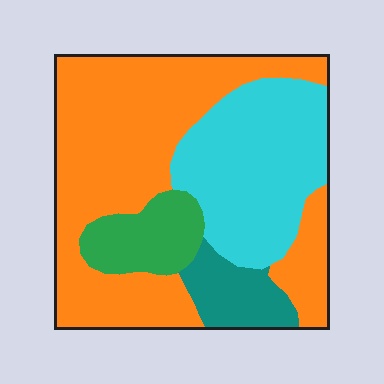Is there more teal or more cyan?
Cyan.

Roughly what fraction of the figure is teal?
Teal covers roughly 10% of the figure.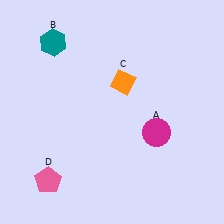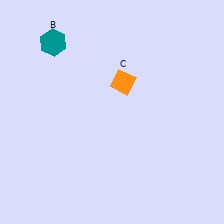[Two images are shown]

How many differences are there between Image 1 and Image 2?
There are 2 differences between the two images.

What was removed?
The pink pentagon (D), the magenta circle (A) were removed in Image 2.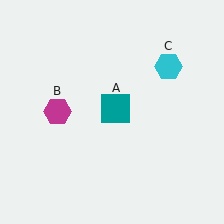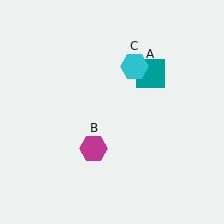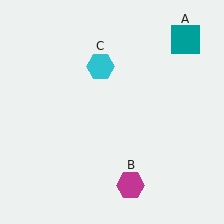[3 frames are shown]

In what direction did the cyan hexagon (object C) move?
The cyan hexagon (object C) moved left.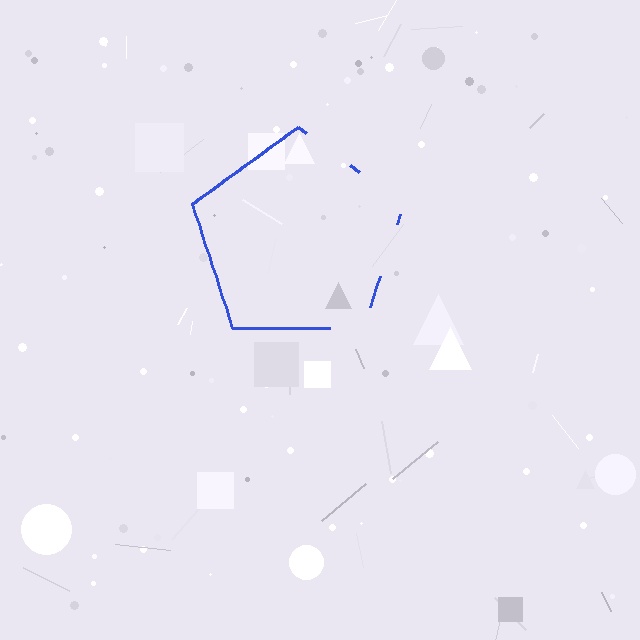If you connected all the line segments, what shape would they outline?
They would outline a pentagon.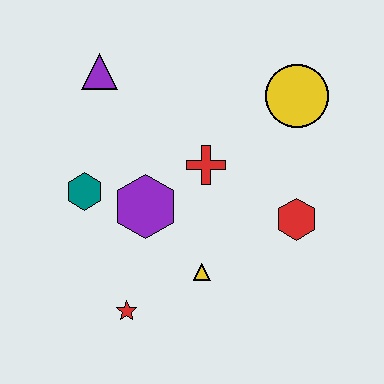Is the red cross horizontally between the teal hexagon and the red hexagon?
Yes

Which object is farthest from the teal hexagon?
The yellow circle is farthest from the teal hexagon.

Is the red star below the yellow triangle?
Yes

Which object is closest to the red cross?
The purple hexagon is closest to the red cross.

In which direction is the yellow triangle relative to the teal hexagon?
The yellow triangle is to the right of the teal hexagon.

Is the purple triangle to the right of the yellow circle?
No